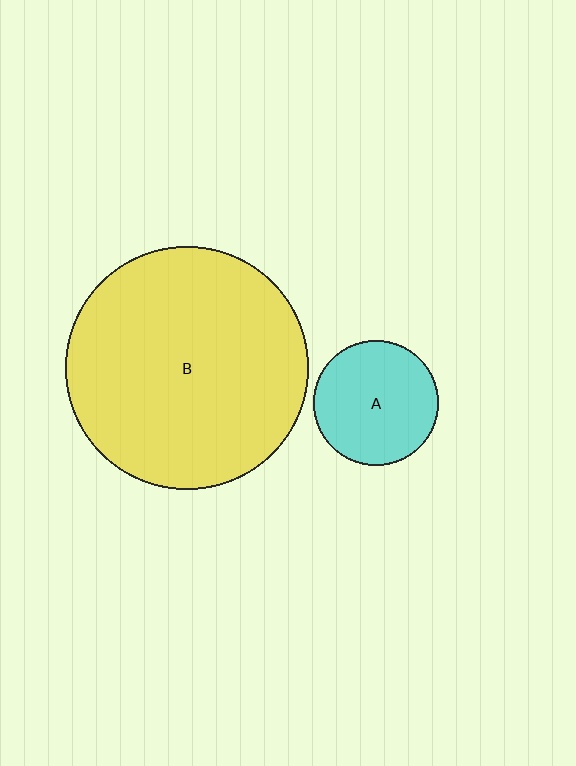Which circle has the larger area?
Circle B (yellow).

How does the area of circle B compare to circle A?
Approximately 3.8 times.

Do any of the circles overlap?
No, none of the circles overlap.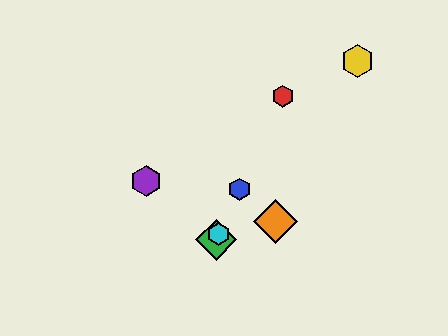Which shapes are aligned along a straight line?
The red hexagon, the blue hexagon, the green diamond, the cyan hexagon are aligned along a straight line.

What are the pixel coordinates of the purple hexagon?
The purple hexagon is at (146, 181).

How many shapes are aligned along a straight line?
4 shapes (the red hexagon, the blue hexagon, the green diamond, the cyan hexagon) are aligned along a straight line.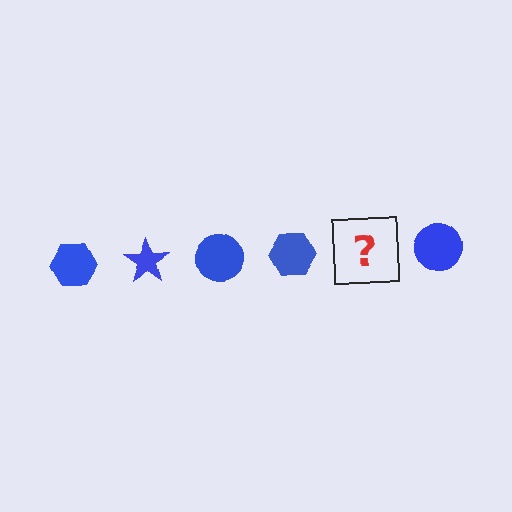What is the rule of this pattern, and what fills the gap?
The rule is that the pattern cycles through hexagon, star, circle shapes in blue. The gap should be filled with a blue star.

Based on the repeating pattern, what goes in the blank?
The blank should be a blue star.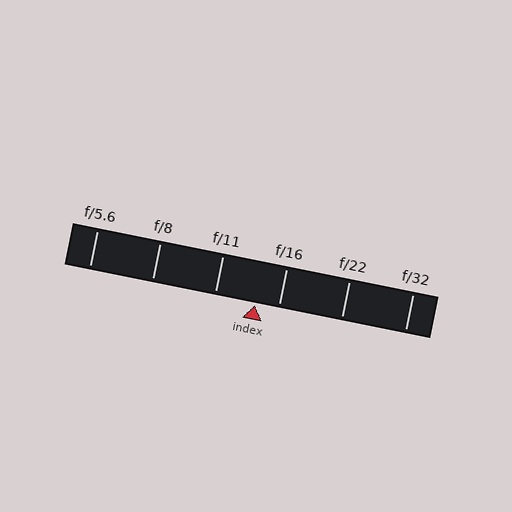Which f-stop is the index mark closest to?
The index mark is closest to f/16.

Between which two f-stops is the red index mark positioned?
The index mark is between f/11 and f/16.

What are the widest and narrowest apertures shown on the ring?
The widest aperture shown is f/5.6 and the narrowest is f/32.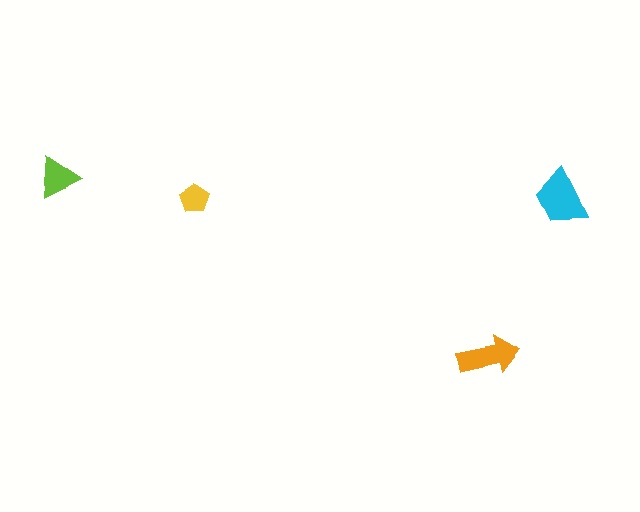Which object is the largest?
The cyan trapezoid.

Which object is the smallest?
The yellow pentagon.